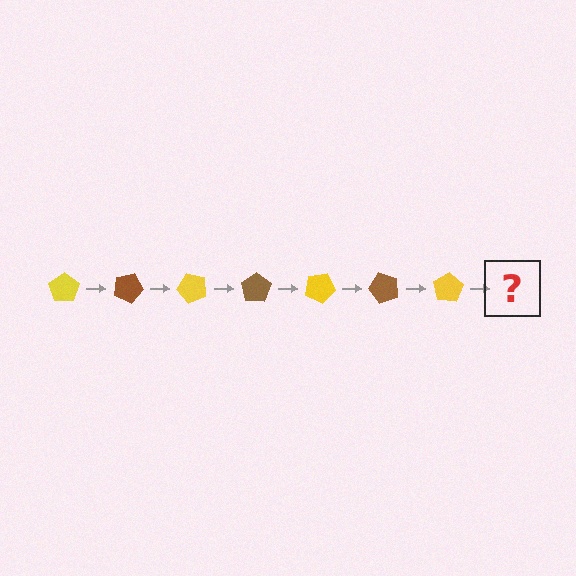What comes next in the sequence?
The next element should be a brown pentagon, rotated 175 degrees from the start.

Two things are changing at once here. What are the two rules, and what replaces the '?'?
The two rules are that it rotates 25 degrees each step and the color cycles through yellow and brown. The '?' should be a brown pentagon, rotated 175 degrees from the start.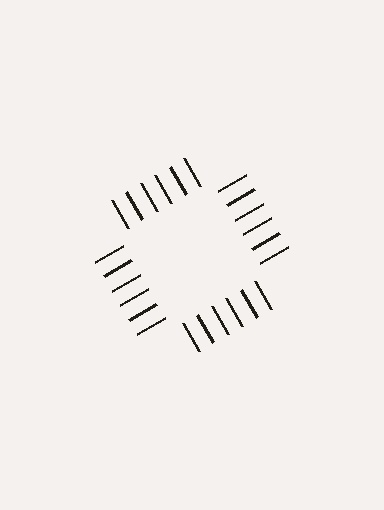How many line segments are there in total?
24 — 6 along each of the 4 edges.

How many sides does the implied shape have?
4 sides — the line-ends trace a square.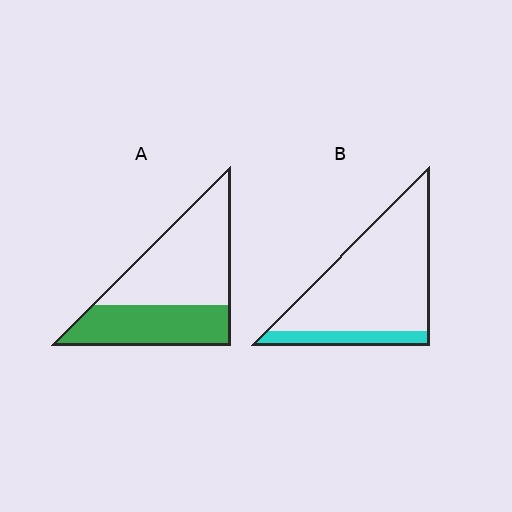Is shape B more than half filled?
No.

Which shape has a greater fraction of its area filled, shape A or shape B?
Shape A.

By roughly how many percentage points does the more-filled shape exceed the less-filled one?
By roughly 25 percentage points (A over B).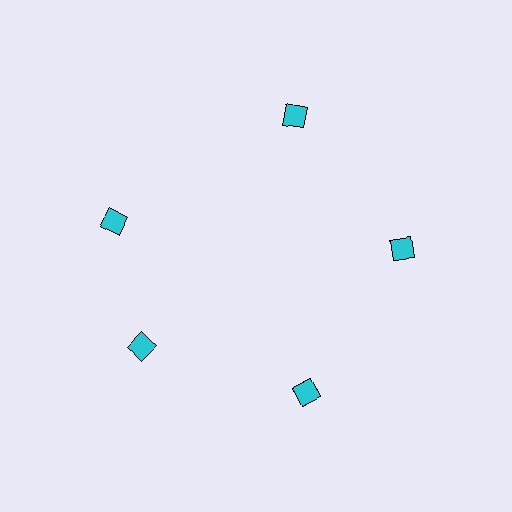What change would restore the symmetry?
The symmetry would be restored by rotating it back into even spacing with its neighbors so that all 5 diamonds sit at equal angles and equal distance from the center.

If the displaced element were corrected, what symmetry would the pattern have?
It would have 5-fold rotational symmetry — the pattern would map onto itself every 72 degrees.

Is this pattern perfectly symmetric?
No. The 5 cyan diamonds are arranged in a ring, but one element near the 10 o'clock position is rotated out of alignment along the ring, breaking the 5-fold rotational symmetry.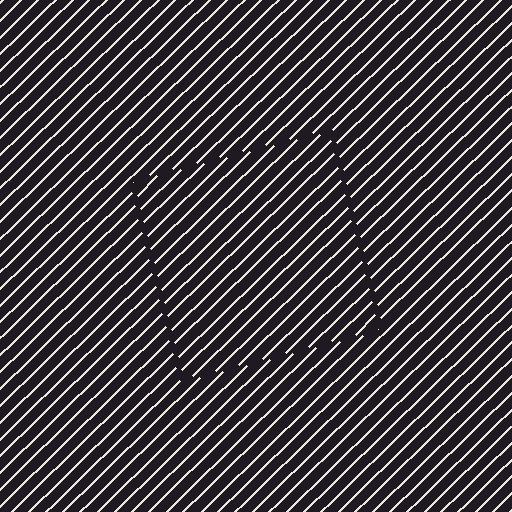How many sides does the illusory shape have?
4 sides — the line-ends trace a square.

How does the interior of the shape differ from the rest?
The interior of the shape contains the same grating, shifted by half a period — the contour is defined by the phase discontinuity where line-ends from the inner and outer gratings abut.